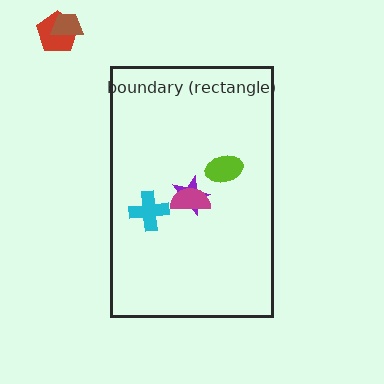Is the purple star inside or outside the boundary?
Inside.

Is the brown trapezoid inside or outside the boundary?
Outside.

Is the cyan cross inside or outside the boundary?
Inside.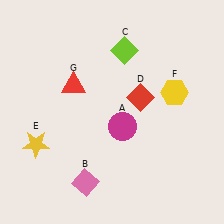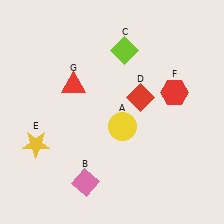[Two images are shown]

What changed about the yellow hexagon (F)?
In Image 1, F is yellow. In Image 2, it changed to red.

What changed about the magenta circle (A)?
In Image 1, A is magenta. In Image 2, it changed to yellow.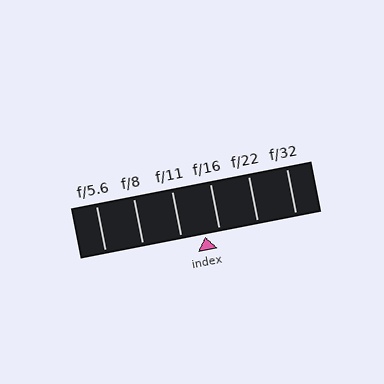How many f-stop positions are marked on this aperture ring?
There are 6 f-stop positions marked.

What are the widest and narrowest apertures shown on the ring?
The widest aperture shown is f/5.6 and the narrowest is f/32.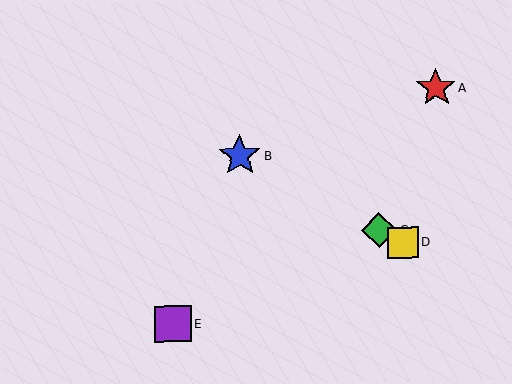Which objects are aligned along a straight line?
Objects B, C, D are aligned along a straight line.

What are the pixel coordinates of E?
Object E is at (173, 324).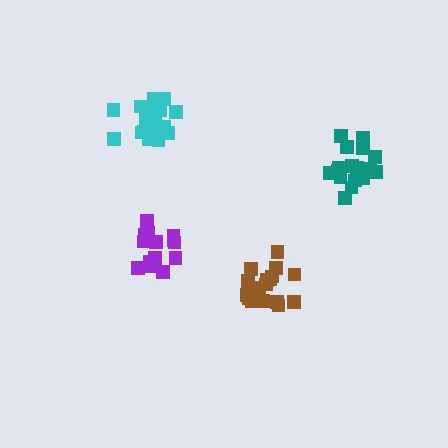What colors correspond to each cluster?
The clusters are colored: purple, cyan, teal, brown.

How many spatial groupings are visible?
There are 4 spatial groupings.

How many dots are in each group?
Group 1: 14 dots, Group 2: 17 dots, Group 3: 19 dots, Group 4: 18 dots (68 total).